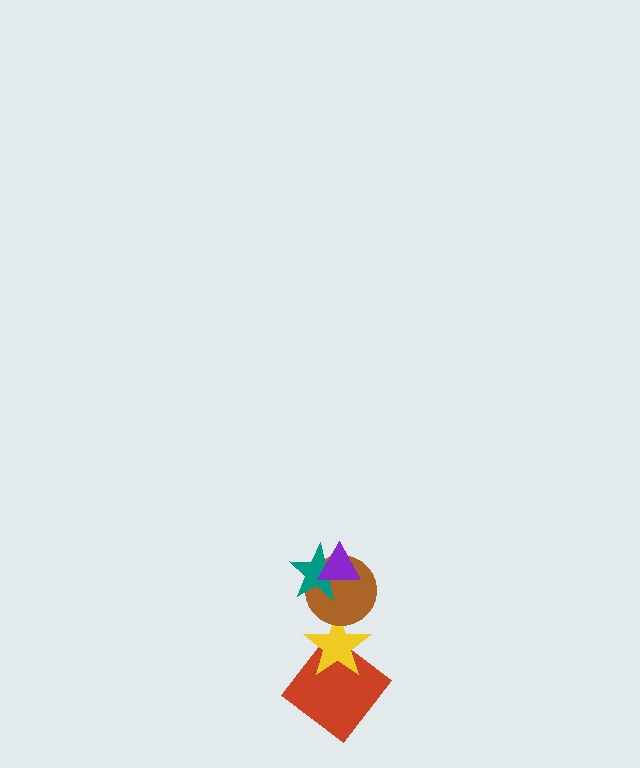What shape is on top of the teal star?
The purple triangle is on top of the teal star.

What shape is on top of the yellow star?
The brown circle is on top of the yellow star.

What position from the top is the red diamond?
The red diamond is 5th from the top.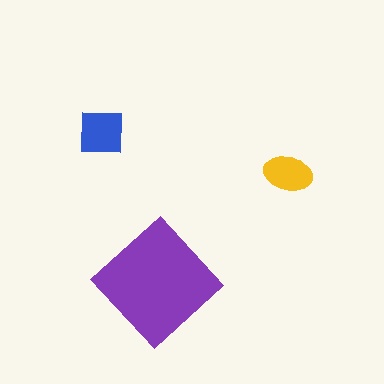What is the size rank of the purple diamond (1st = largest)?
1st.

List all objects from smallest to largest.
The yellow ellipse, the blue square, the purple diamond.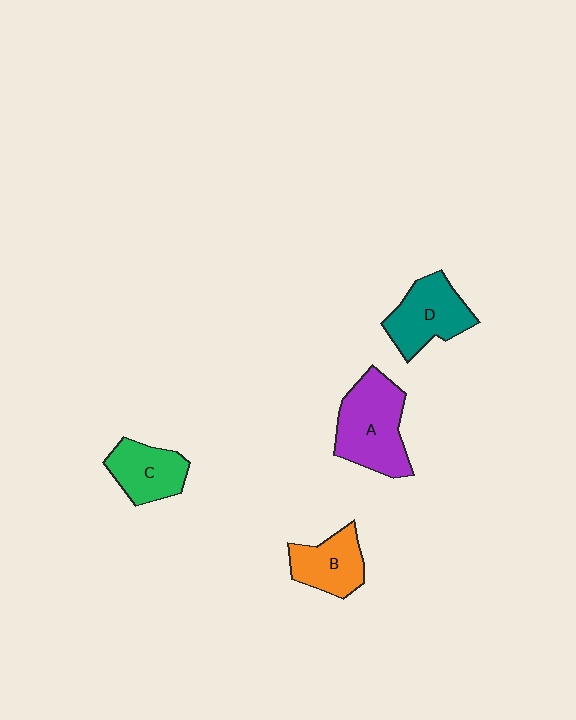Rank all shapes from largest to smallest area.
From largest to smallest: A (purple), D (teal), C (green), B (orange).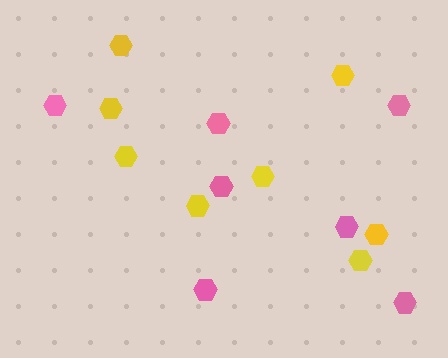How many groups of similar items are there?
There are 2 groups: one group of pink hexagons (7) and one group of yellow hexagons (8).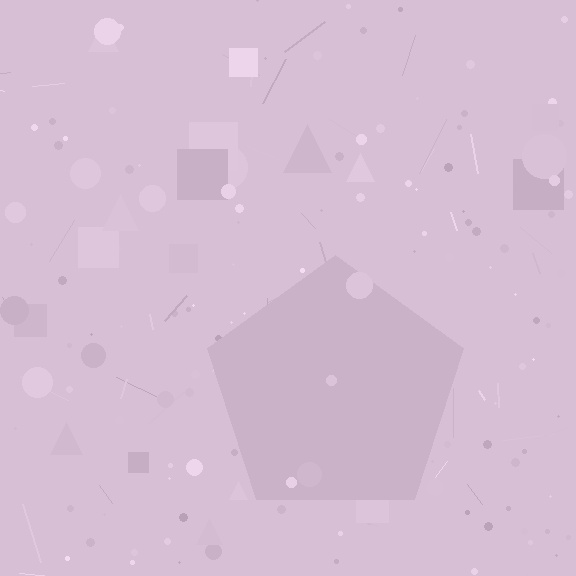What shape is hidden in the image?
A pentagon is hidden in the image.